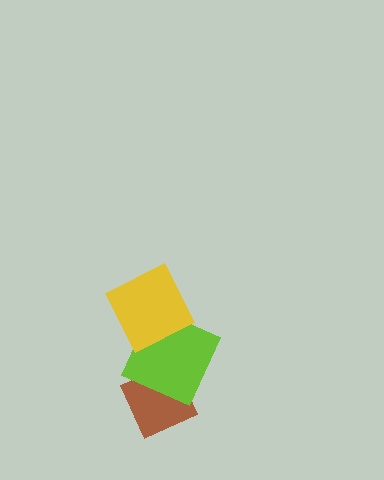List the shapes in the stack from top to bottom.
From top to bottom: the yellow square, the lime square, the brown diamond.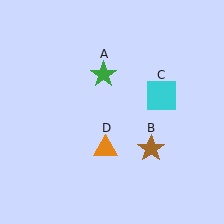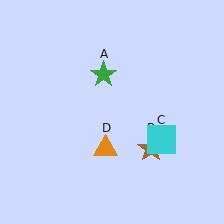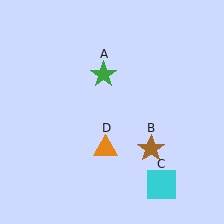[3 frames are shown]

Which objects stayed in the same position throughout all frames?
Green star (object A) and brown star (object B) and orange triangle (object D) remained stationary.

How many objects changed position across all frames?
1 object changed position: cyan square (object C).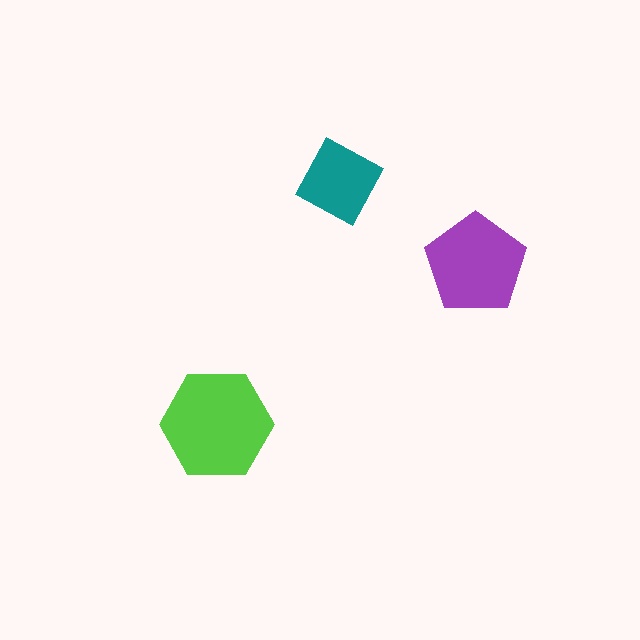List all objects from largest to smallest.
The lime hexagon, the purple pentagon, the teal diamond.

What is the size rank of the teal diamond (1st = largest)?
3rd.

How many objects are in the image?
There are 3 objects in the image.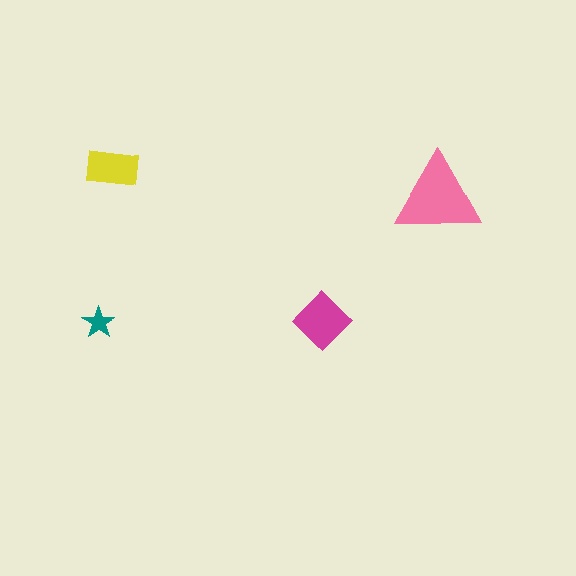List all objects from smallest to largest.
The teal star, the yellow rectangle, the magenta diamond, the pink triangle.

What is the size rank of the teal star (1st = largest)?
4th.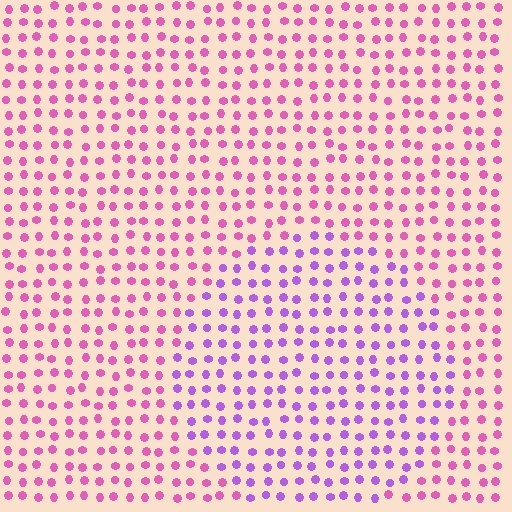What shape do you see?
I see a circle.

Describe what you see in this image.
The image is filled with small pink elements in a uniform arrangement. A circle-shaped region is visible where the elements are tinted to a slightly different hue, forming a subtle color boundary.